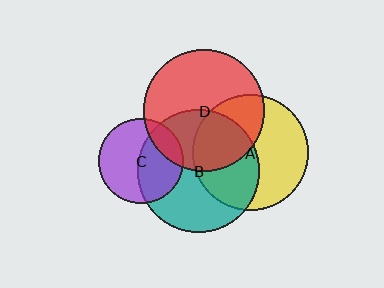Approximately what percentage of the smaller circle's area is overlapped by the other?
Approximately 15%.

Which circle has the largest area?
Circle B (teal).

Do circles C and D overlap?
Yes.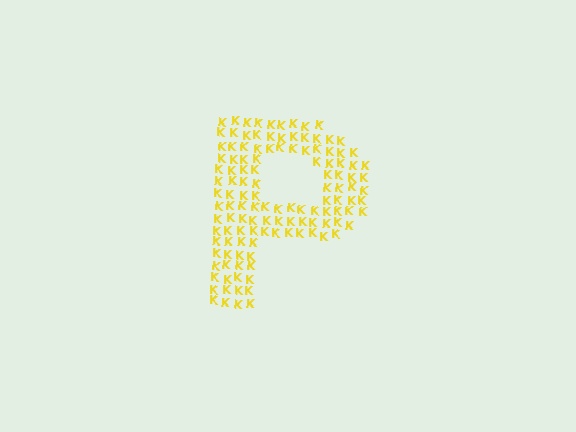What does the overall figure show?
The overall figure shows the letter P.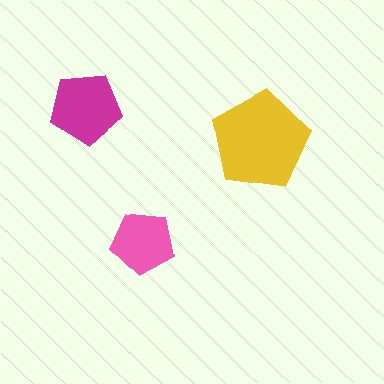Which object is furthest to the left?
The magenta pentagon is leftmost.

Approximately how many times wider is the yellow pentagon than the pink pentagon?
About 1.5 times wider.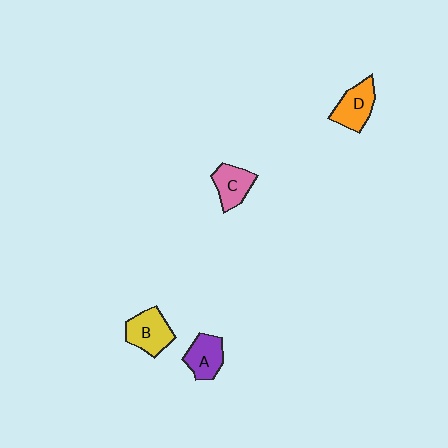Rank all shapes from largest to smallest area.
From largest to smallest: B (yellow), D (orange), A (purple), C (pink).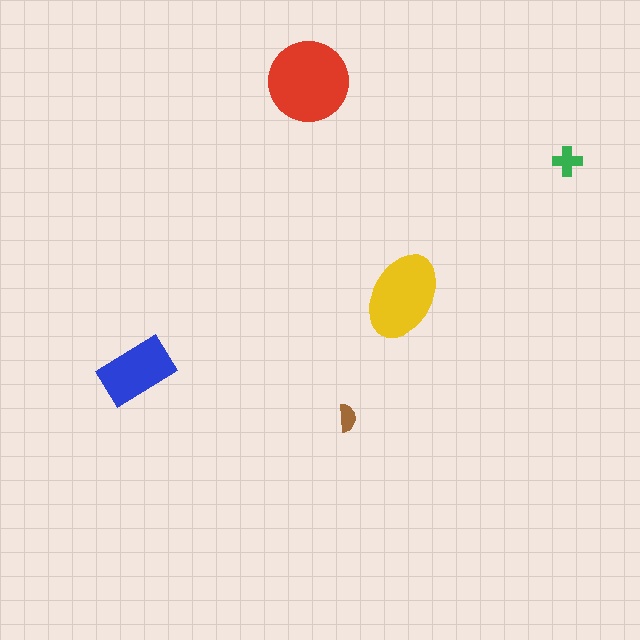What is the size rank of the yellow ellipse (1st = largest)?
2nd.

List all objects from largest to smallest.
The red circle, the yellow ellipse, the blue rectangle, the green cross, the brown semicircle.